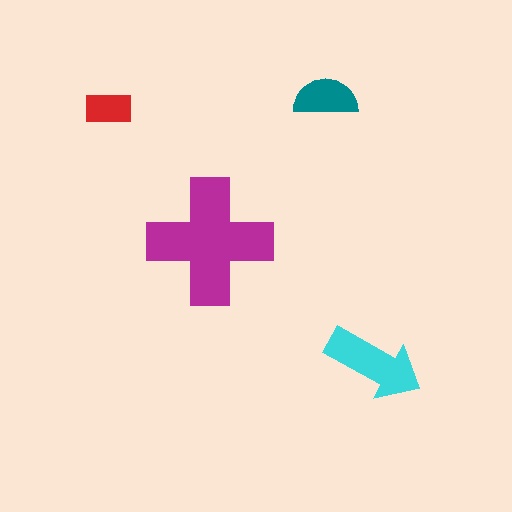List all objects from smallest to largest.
The red rectangle, the teal semicircle, the cyan arrow, the magenta cross.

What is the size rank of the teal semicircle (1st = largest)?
3rd.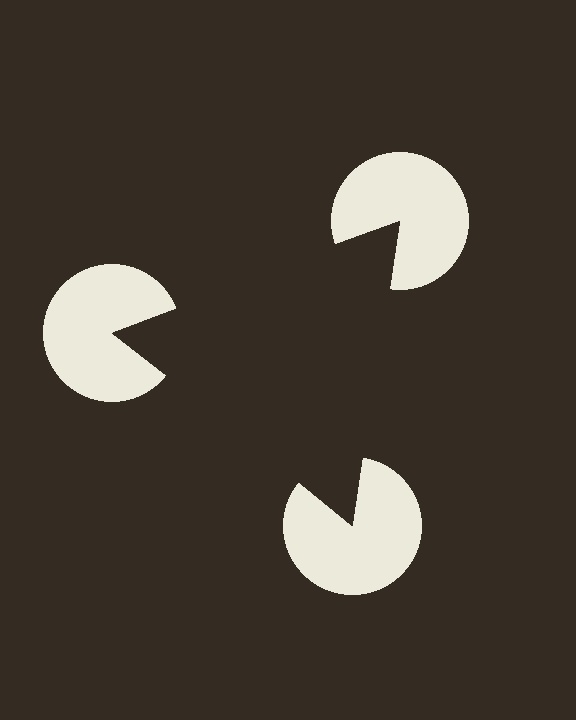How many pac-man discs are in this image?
There are 3 — one at each vertex of the illusory triangle.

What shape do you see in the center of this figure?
An illusory triangle — its edges are inferred from the aligned wedge cuts in the pac-man discs, not physically drawn.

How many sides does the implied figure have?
3 sides.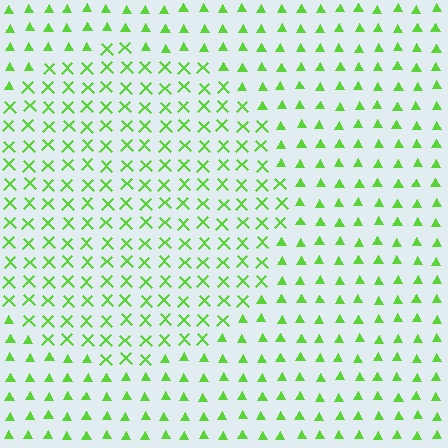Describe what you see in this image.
The image is filled with small lime elements arranged in a uniform grid. A circle-shaped region contains X marks, while the surrounding area contains triangles. The boundary is defined purely by the change in element shape.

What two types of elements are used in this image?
The image uses X marks inside the circle region and triangles outside it.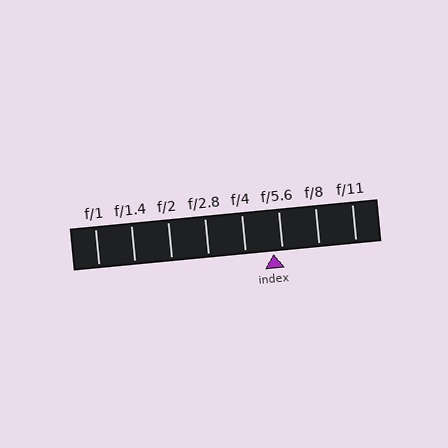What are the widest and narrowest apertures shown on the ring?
The widest aperture shown is f/1 and the narrowest is f/11.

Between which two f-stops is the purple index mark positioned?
The index mark is between f/4 and f/5.6.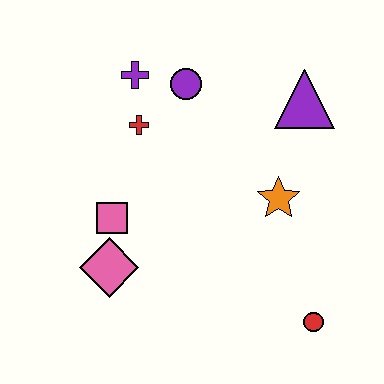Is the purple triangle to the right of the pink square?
Yes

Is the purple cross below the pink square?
No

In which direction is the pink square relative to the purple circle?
The pink square is below the purple circle.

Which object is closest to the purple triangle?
The orange star is closest to the purple triangle.